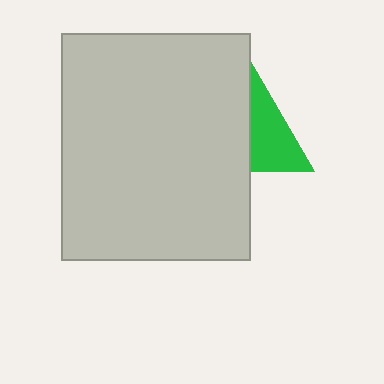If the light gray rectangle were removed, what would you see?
You would see the complete green triangle.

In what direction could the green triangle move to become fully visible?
The green triangle could move right. That would shift it out from behind the light gray rectangle entirely.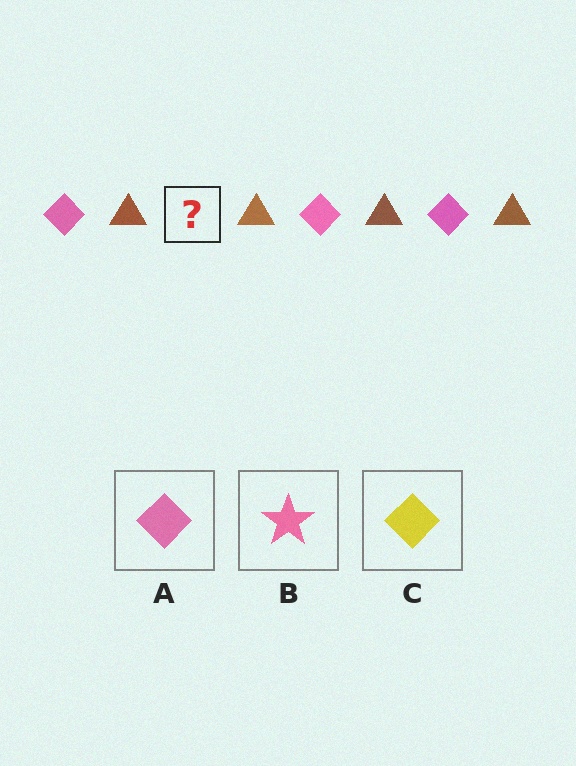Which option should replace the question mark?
Option A.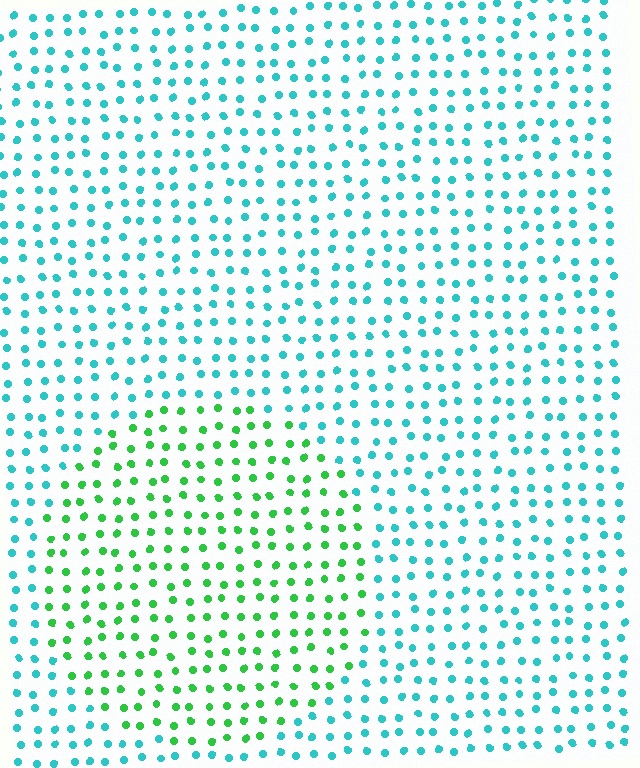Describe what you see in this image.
The image is filled with small cyan elements in a uniform arrangement. A circle-shaped region is visible where the elements are tinted to a slightly different hue, forming a subtle color boundary.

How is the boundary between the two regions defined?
The boundary is defined purely by a slight shift in hue (about 52 degrees). Spacing, size, and orientation are identical on both sides.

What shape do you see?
I see a circle.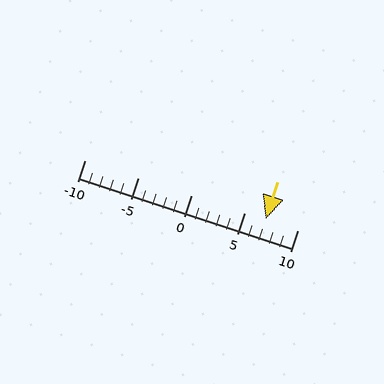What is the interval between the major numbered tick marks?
The major tick marks are spaced 5 units apart.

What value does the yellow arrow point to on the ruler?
The yellow arrow points to approximately 7.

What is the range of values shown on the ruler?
The ruler shows values from -10 to 10.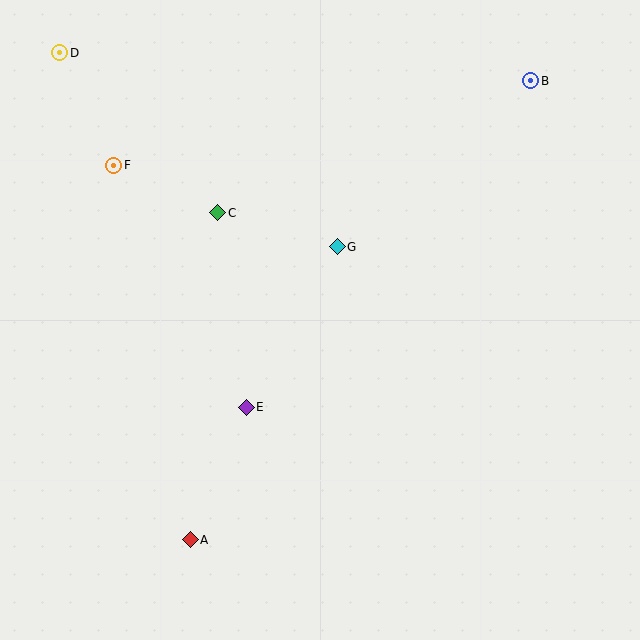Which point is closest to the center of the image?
Point G at (337, 247) is closest to the center.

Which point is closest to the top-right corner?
Point B is closest to the top-right corner.